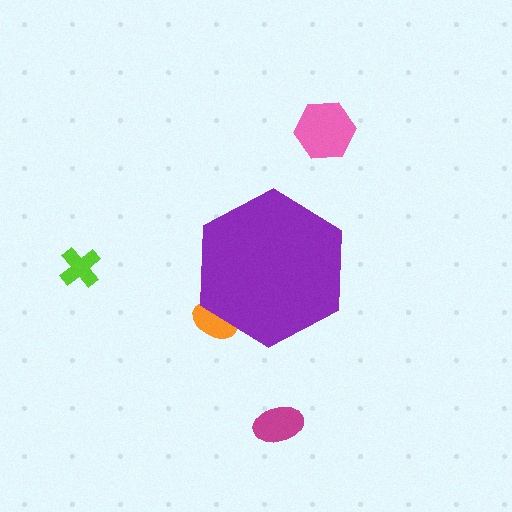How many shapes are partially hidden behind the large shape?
1 shape is partially hidden.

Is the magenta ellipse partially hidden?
No, the magenta ellipse is fully visible.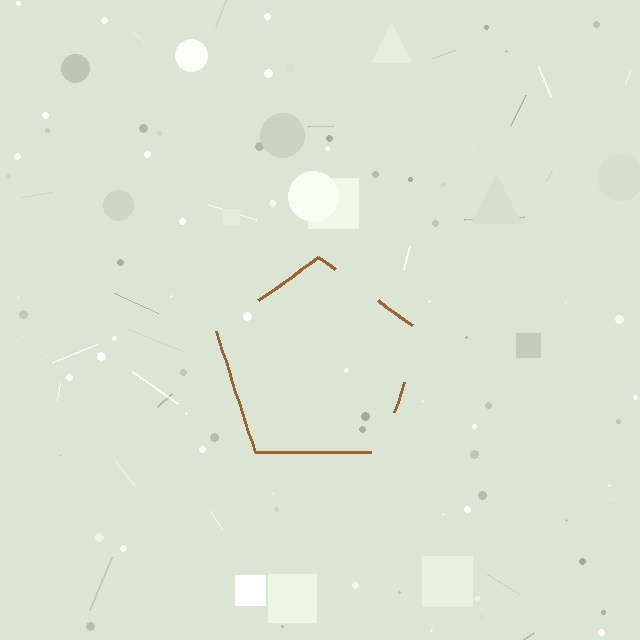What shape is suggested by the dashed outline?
The dashed outline suggests a pentagon.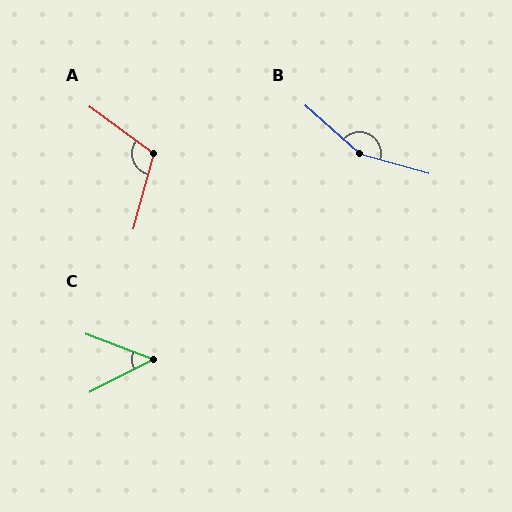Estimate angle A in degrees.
Approximately 111 degrees.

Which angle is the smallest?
C, at approximately 48 degrees.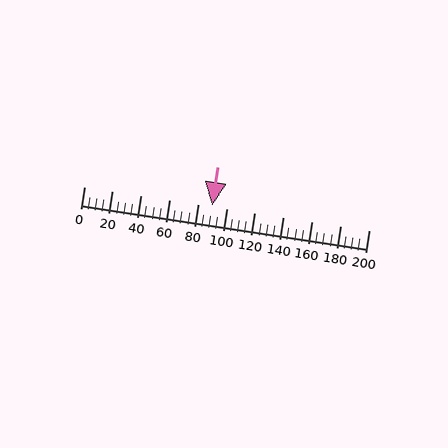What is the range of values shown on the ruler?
The ruler shows values from 0 to 200.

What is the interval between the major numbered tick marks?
The major tick marks are spaced 20 units apart.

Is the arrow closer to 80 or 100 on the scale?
The arrow is closer to 100.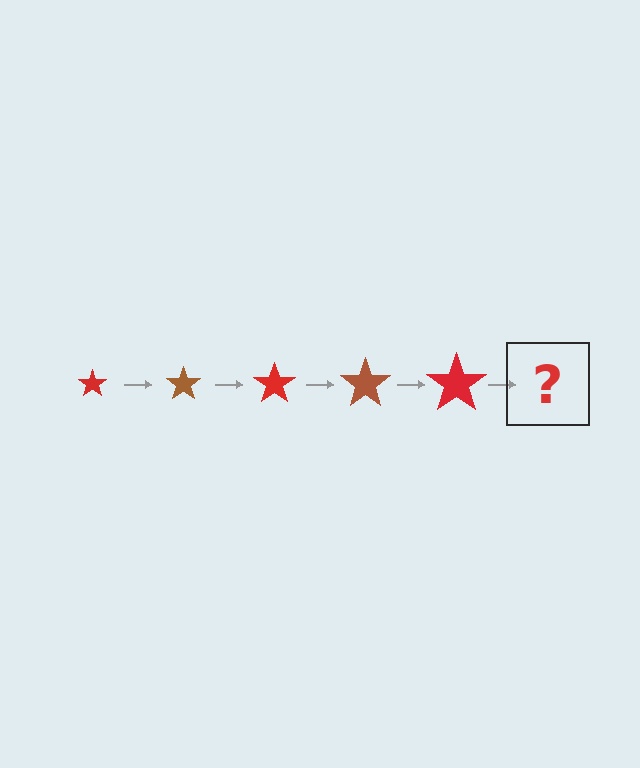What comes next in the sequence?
The next element should be a brown star, larger than the previous one.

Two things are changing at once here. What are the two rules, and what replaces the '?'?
The two rules are that the star grows larger each step and the color cycles through red and brown. The '?' should be a brown star, larger than the previous one.